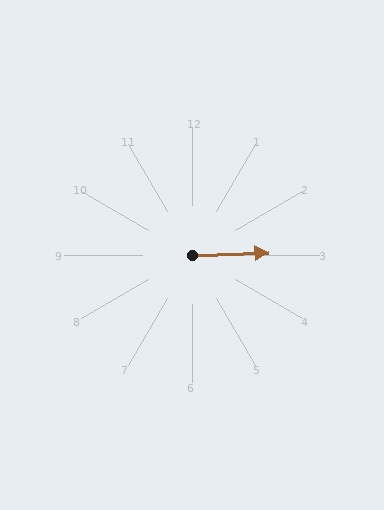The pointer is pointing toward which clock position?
Roughly 3 o'clock.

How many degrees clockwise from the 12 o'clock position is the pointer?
Approximately 88 degrees.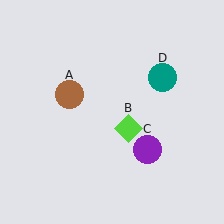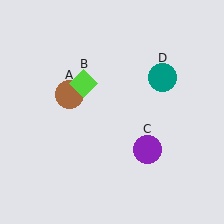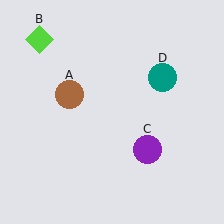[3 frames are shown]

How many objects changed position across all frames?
1 object changed position: lime diamond (object B).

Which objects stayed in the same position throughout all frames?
Brown circle (object A) and purple circle (object C) and teal circle (object D) remained stationary.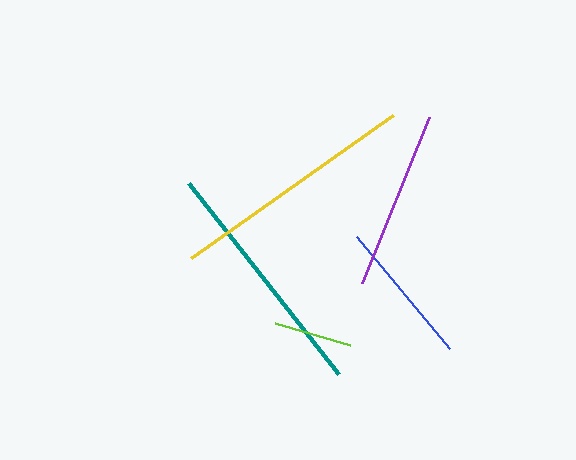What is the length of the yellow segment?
The yellow segment is approximately 248 pixels long.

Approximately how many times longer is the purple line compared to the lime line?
The purple line is approximately 2.3 times the length of the lime line.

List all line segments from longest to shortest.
From longest to shortest: yellow, teal, purple, blue, lime.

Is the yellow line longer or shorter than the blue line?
The yellow line is longer than the blue line.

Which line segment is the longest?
The yellow line is the longest at approximately 248 pixels.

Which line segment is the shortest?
The lime line is the shortest at approximately 79 pixels.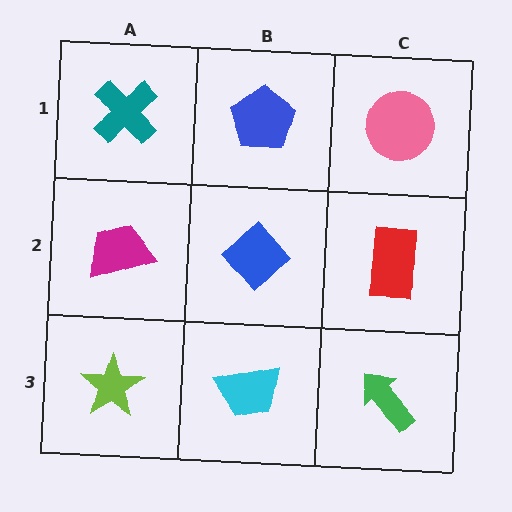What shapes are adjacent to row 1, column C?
A red rectangle (row 2, column C), a blue pentagon (row 1, column B).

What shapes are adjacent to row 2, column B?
A blue pentagon (row 1, column B), a cyan trapezoid (row 3, column B), a magenta trapezoid (row 2, column A), a red rectangle (row 2, column C).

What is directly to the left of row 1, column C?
A blue pentagon.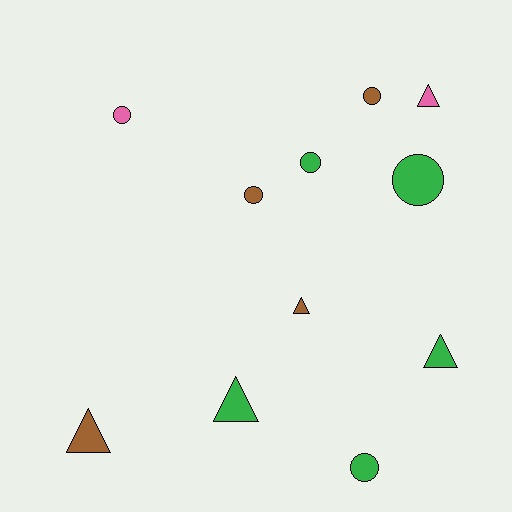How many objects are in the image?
There are 11 objects.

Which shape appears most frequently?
Circle, with 6 objects.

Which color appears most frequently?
Green, with 5 objects.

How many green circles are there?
There are 3 green circles.